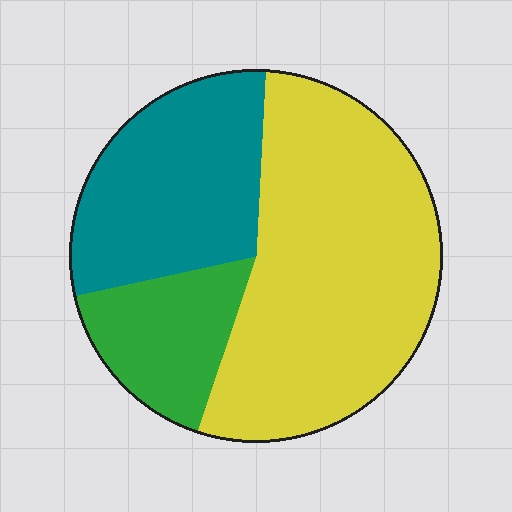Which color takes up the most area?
Yellow, at roughly 55%.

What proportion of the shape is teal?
Teal covers roughly 30% of the shape.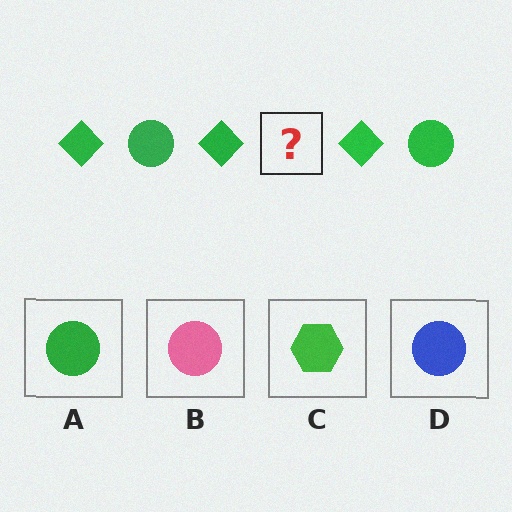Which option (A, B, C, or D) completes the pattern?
A.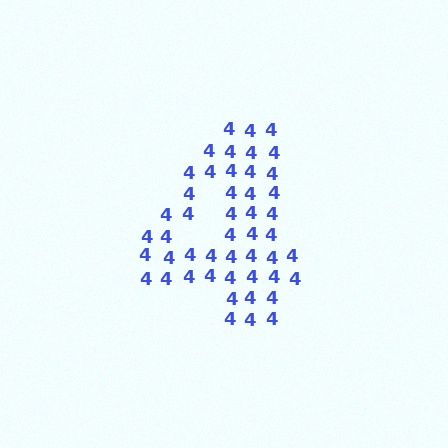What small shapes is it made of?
It is made of small digit 4's.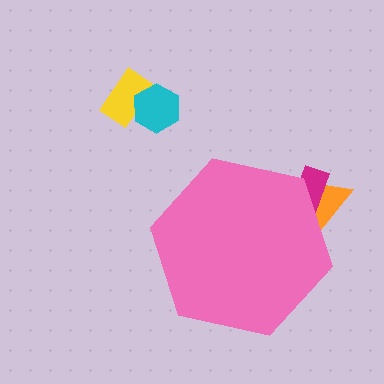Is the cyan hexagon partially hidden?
No, the cyan hexagon is fully visible.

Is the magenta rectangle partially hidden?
Yes, the magenta rectangle is partially hidden behind the pink hexagon.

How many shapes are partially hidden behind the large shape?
2 shapes are partially hidden.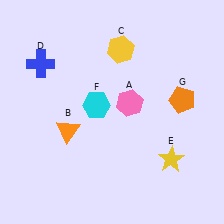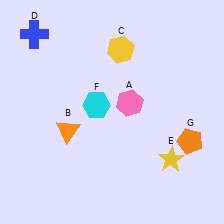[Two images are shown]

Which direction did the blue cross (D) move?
The blue cross (D) moved up.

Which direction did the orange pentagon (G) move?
The orange pentagon (G) moved down.